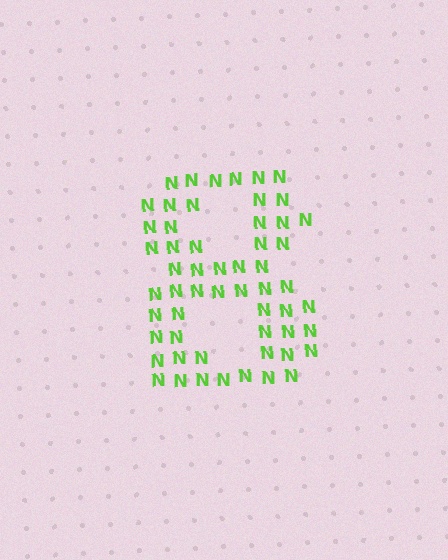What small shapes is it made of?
It is made of small letter N's.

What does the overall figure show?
The overall figure shows the digit 8.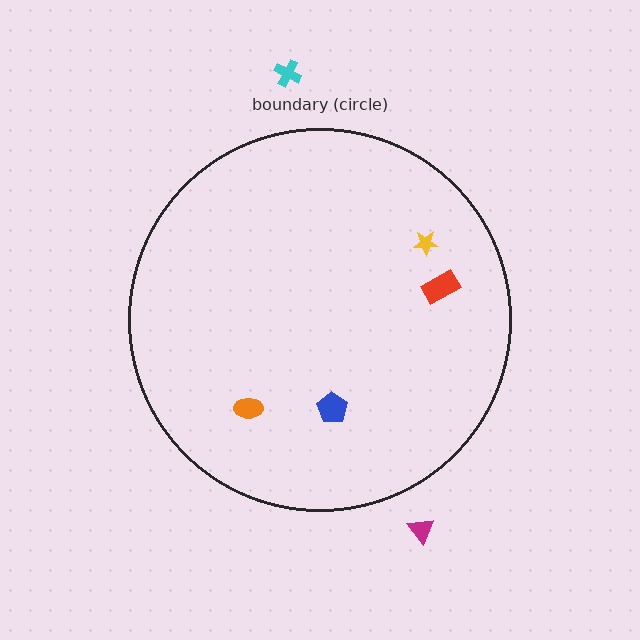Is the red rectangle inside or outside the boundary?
Inside.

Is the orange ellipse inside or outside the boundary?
Inside.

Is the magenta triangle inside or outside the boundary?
Outside.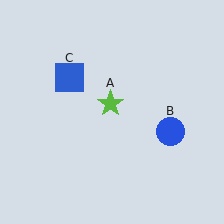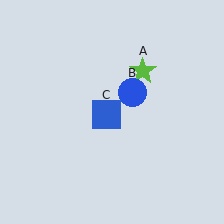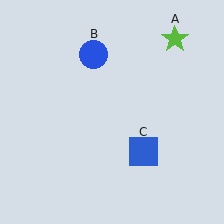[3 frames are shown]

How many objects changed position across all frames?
3 objects changed position: lime star (object A), blue circle (object B), blue square (object C).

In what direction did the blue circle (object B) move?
The blue circle (object B) moved up and to the left.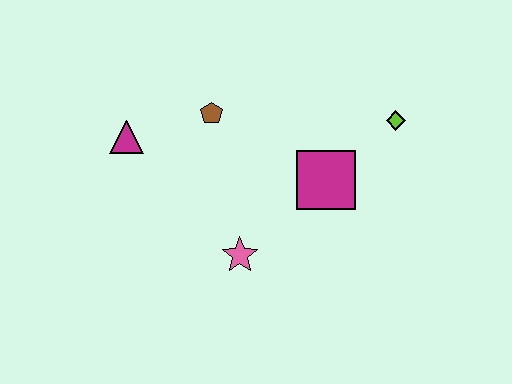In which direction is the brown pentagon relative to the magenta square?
The brown pentagon is to the left of the magenta square.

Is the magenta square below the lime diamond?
Yes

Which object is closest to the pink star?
The magenta square is closest to the pink star.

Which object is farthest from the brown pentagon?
The lime diamond is farthest from the brown pentagon.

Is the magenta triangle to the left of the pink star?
Yes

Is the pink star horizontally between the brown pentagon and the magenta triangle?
No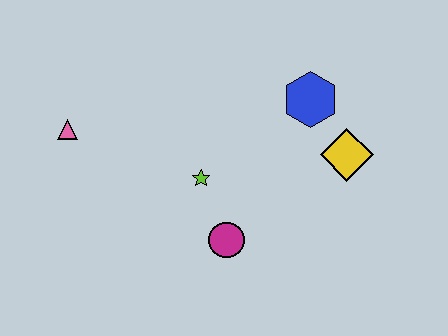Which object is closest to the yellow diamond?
The blue hexagon is closest to the yellow diamond.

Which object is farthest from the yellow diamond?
The pink triangle is farthest from the yellow diamond.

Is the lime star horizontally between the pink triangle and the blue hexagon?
Yes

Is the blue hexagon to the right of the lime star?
Yes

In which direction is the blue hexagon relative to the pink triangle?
The blue hexagon is to the right of the pink triangle.